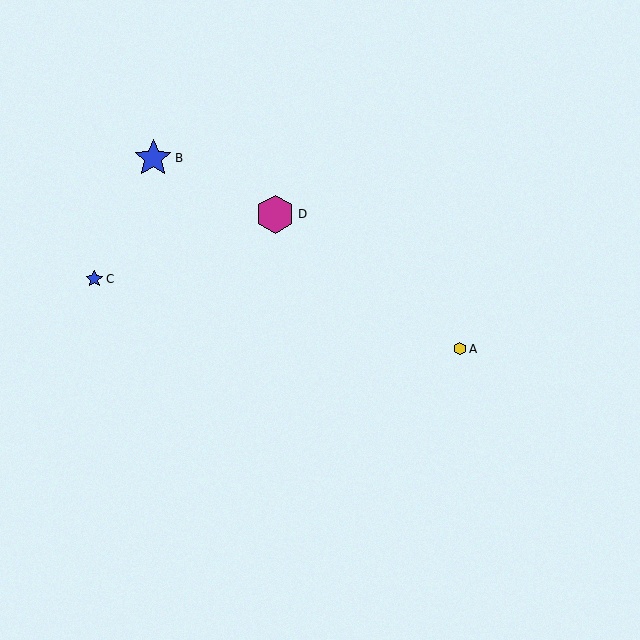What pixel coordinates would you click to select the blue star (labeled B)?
Click at (153, 158) to select the blue star B.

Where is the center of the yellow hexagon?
The center of the yellow hexagon is at (460, 349).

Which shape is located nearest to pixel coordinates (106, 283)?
The blue star (labeled C) at (94, 279) is nearest to that location.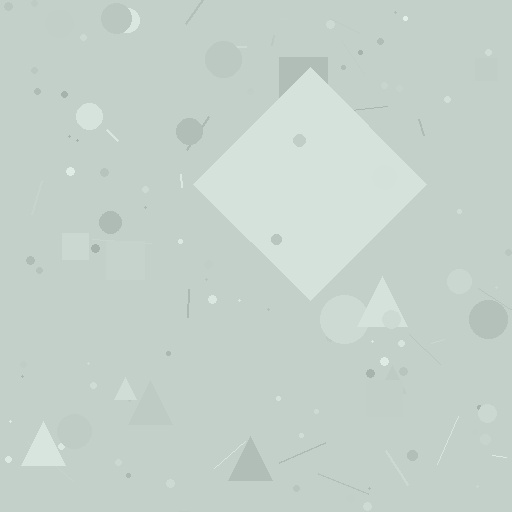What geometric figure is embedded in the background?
A diamond is embedded in the background.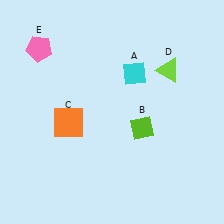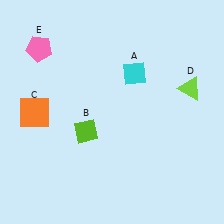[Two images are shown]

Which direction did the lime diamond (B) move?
The lime diamond (B) moved left.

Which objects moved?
The objects that moved are: the lime diamond (B), the orange square (C), the lime triangle (D).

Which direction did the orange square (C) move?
The orange square (C) moved left.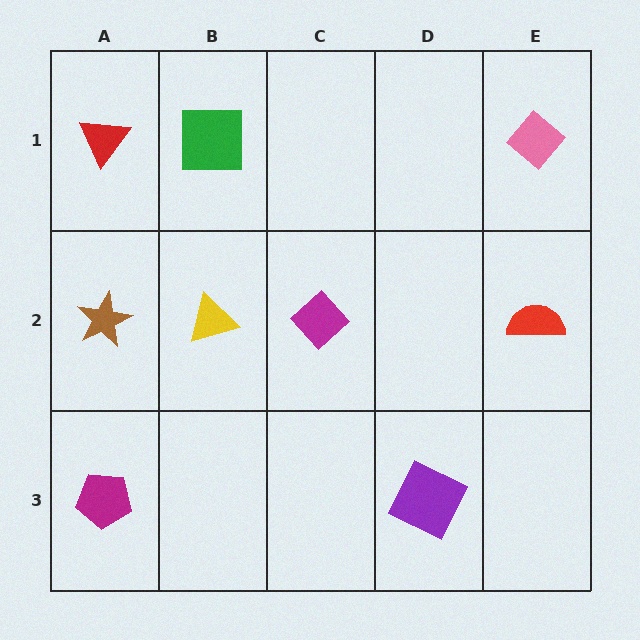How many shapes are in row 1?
3 shapes.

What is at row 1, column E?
A pink diamond.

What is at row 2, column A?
A brown star.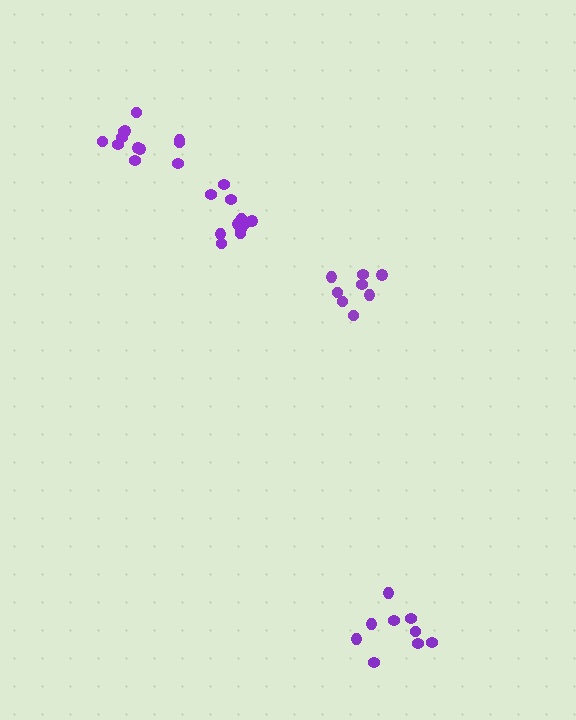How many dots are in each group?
Group 1: 12 dots, Group 2: 9 dots, Group 3: 8 dots, Group 4: 11 dots (40 total).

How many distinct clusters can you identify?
There are 4 distinct clusters.